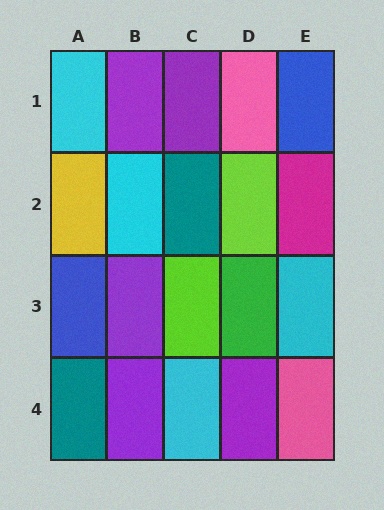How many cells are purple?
5 cells are purple.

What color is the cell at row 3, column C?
Lime.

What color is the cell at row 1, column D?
Pink.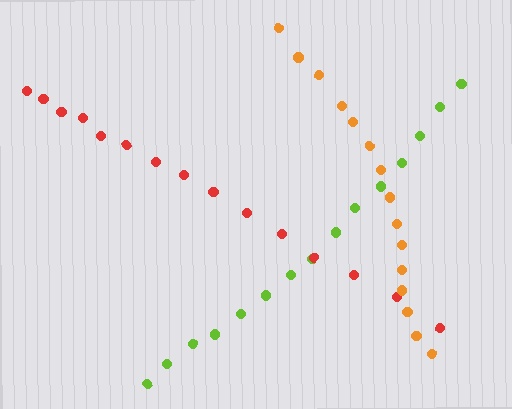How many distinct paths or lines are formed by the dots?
There are 3 distinct paths.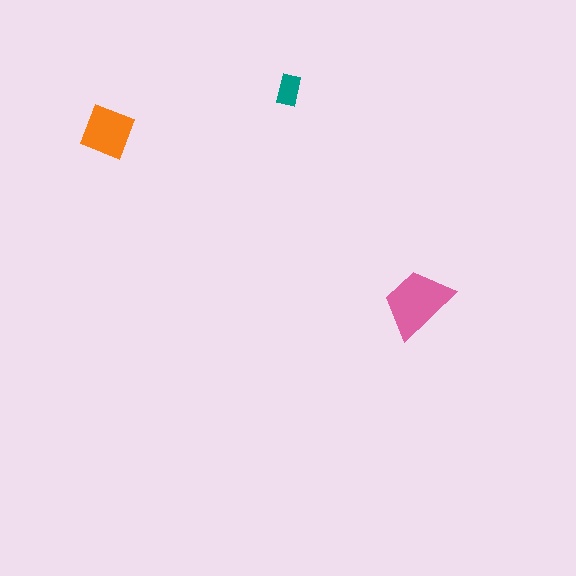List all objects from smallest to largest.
The teal rectangle, the orange diamond, the pink trapezoid.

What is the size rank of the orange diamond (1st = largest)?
2nd.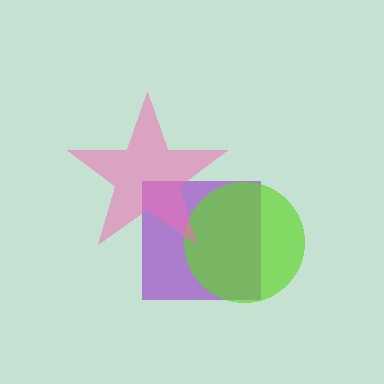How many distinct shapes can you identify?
There are 3 distinct shapes: a purple square, a lime circle, a pink star.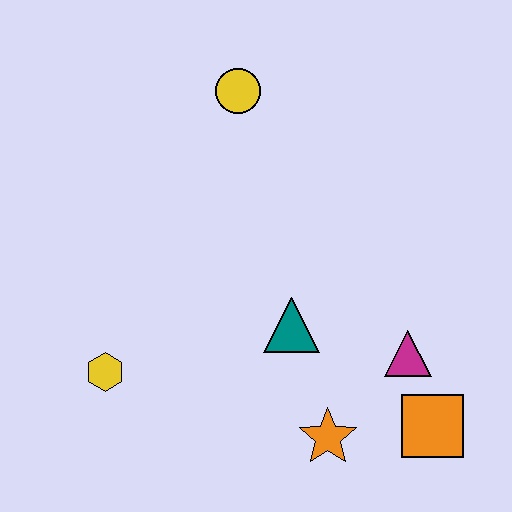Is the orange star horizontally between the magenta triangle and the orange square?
No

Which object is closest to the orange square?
The magenta triangle is closest to the orange square.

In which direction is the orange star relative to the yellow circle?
The orange star is below the yellow circle.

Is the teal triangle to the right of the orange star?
No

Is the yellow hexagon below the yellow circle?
Yes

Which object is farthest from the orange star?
The yellow circle is farthest from the orange star.